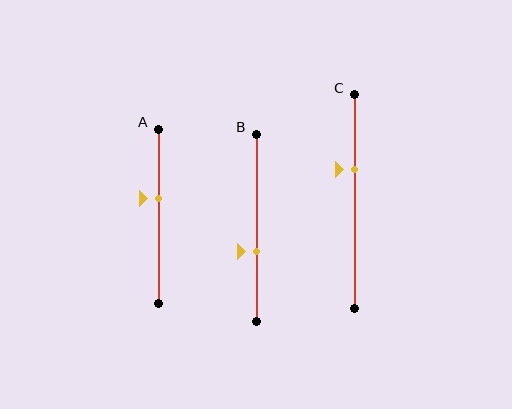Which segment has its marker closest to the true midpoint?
Segment A has its marker closest to the true midpoint.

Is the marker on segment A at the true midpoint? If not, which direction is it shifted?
No, the marker on segment A is shifted upward by about 10% of the segment length.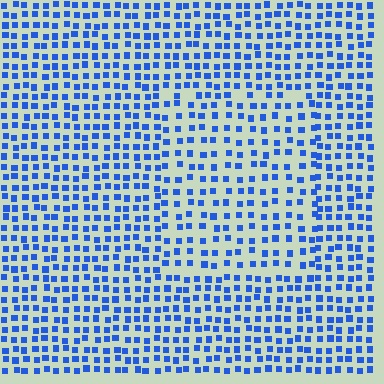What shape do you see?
I see a rectangle.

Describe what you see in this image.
The image contains small blue elements arranged at two different densities. A rectangle-shaped region is visible where the elements are less densely packed than the surrounding area.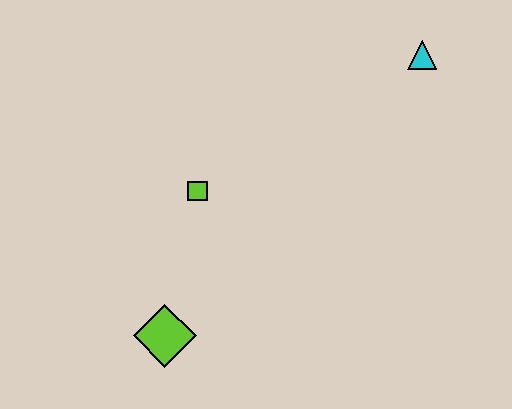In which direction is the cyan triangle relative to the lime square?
The cyan triangle is to the right of the lime square.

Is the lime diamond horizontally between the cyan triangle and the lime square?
No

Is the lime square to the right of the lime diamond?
Yes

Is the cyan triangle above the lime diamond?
Yes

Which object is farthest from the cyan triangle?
The lime diamond is farthest from the cyan triangle.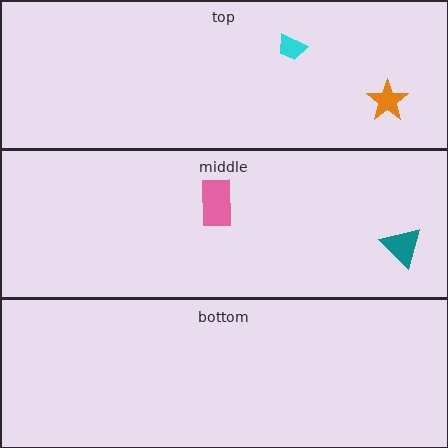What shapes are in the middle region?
The pink rectangle, the teal triangle.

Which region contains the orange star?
The top region.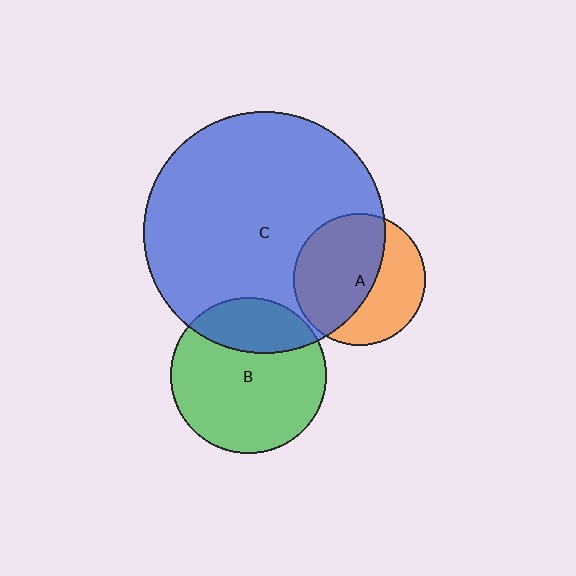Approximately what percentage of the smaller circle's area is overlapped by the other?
Approximately 60%.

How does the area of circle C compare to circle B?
Approximately 2.4 times.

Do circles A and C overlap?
Yes.